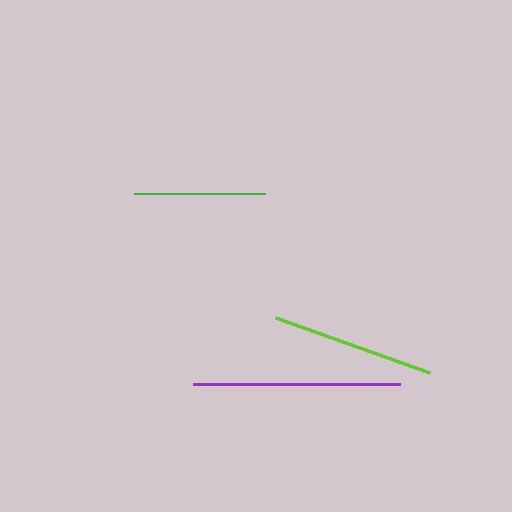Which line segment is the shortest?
The green line is the shortest at approximately 131 pixels.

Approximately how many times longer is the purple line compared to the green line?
The purple line is approximately 1.6 times the length of the green line.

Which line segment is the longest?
The purple line is the longest at approximately 207 pixels.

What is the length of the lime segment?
The lime segment is approximately 164 pixels long.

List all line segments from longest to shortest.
From longest to shortest: purple, lime, green.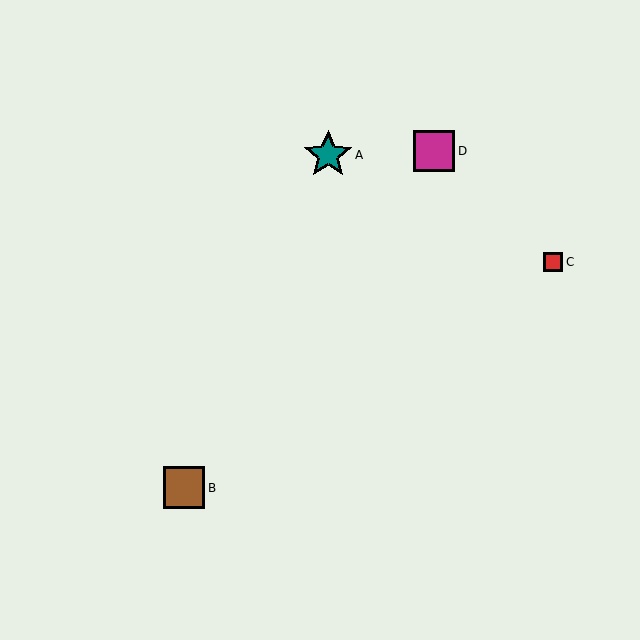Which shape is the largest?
The teal star (labeled A) is the largest.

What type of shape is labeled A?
Shape A is a teal star.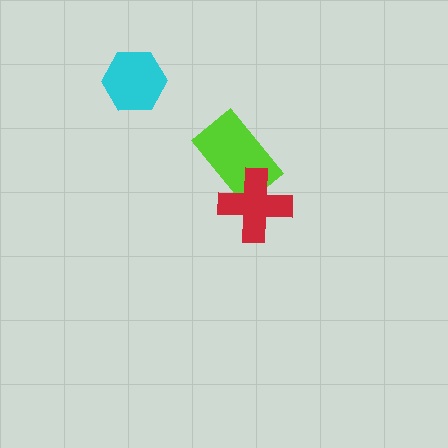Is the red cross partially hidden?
No, no other shape covers it.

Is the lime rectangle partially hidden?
Yes, it is partially covered by another shape.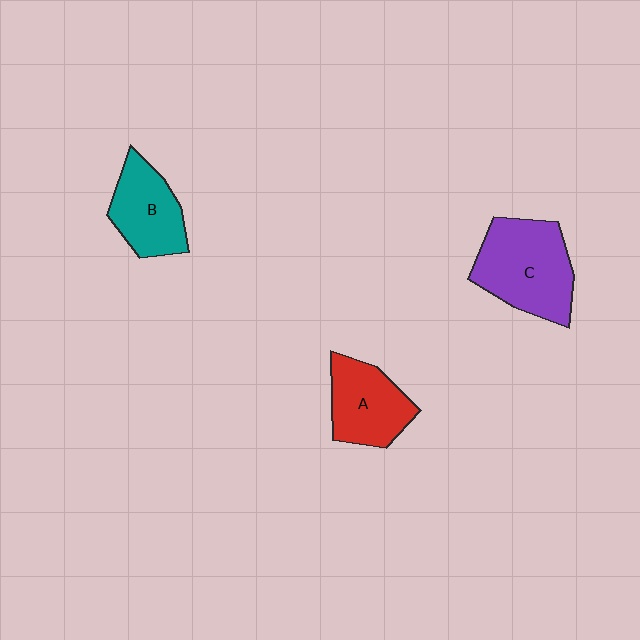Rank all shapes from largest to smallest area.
From largest to smallest: C (purple), A (red), B (teal).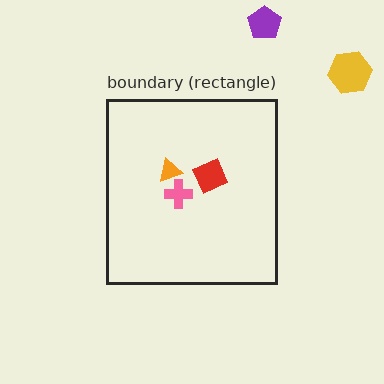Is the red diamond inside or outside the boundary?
Inside.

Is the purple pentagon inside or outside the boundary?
Outside.